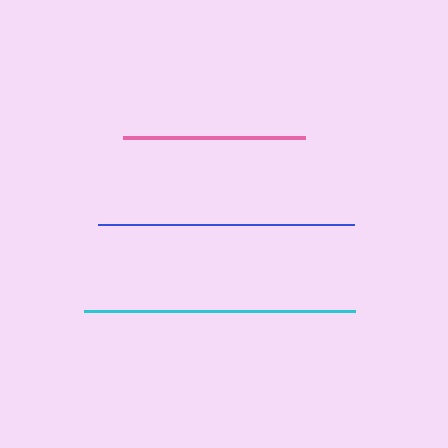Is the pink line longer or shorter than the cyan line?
The cyan line is longer than the pink line.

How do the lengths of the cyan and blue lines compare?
The cyan and blue lines are approximately the same length.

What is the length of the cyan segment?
The cyan segment is approximately 271 pixels long.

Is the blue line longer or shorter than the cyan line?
The cyan line is longer than the blue line.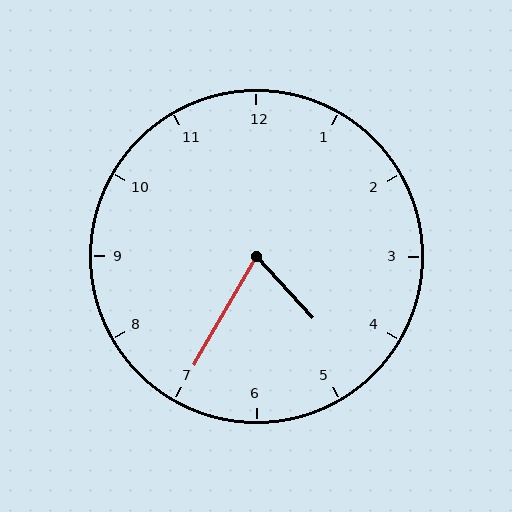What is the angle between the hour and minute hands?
Approximately 72 degrees.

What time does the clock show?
4:35.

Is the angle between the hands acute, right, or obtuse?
It is acute.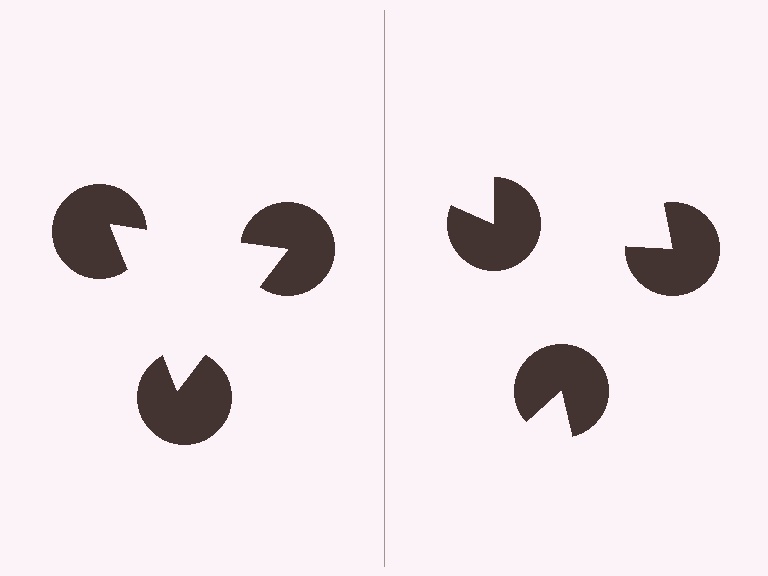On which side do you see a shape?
An illusory triangle appears on the left side. On the right side the wedge cuts are rotated, so no coherent shape forms.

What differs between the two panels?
The pac-man discs are positioned identically on both sides; only the wedge orientations differ. On the left they align to a triangle; on the right they are misaligned.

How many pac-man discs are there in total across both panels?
6 — 3 on each side.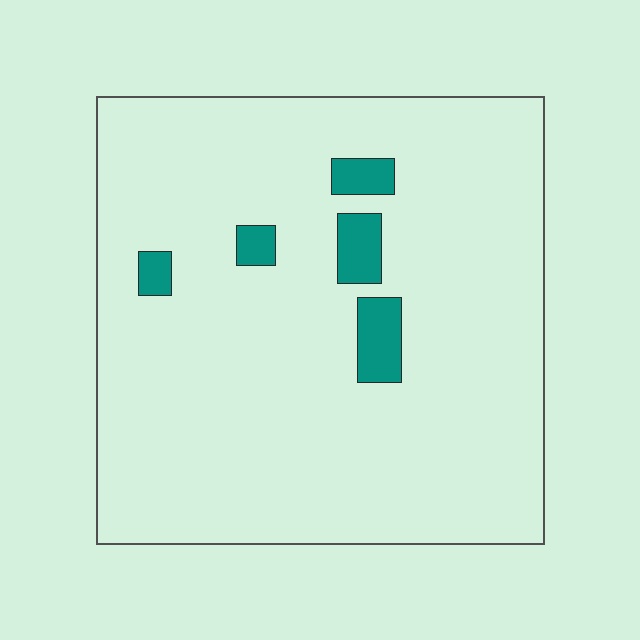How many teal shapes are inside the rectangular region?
5.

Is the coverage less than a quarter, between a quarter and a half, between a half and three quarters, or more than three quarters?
Less than a quarter.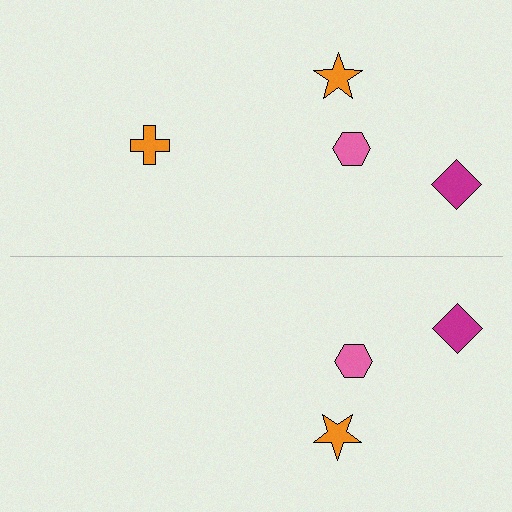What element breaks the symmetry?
A orange cross is missing from the bottom side.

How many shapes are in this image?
There are 7 shapes in this image.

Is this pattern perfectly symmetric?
No, the pattern is not perfectly symmetric. A orange cross is missing from the bottom side.